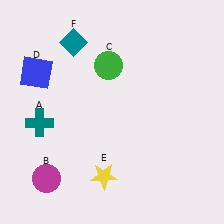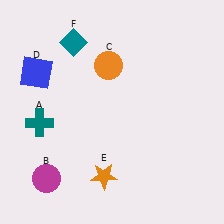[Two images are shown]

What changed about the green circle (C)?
In Image 1, C is green. In Image 2, it changed to orange.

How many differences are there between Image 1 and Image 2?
There are 2 differences between the two images.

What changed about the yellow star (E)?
In Image 1, E is yellow. In Image 2, it changed to orange.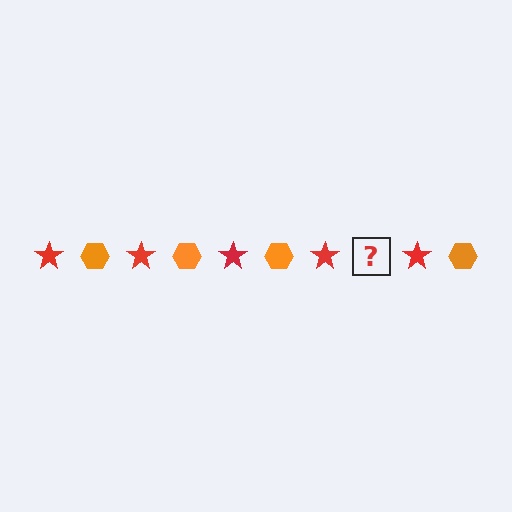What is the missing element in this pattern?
The missing element is an orange hexagon.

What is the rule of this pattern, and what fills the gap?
The rule is that the pattern alternates between red star and orange hexagon. The gap should be filled with an orange hexagon.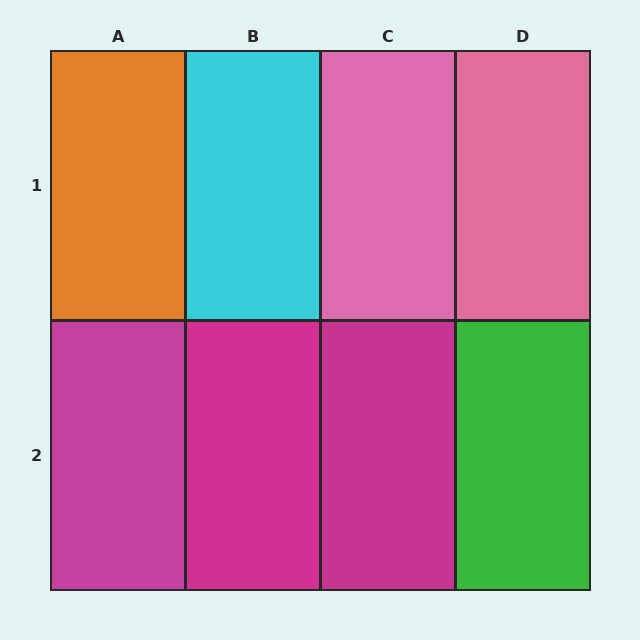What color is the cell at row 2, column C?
Magenta.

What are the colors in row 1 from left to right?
Orange, cyan, pink, pink.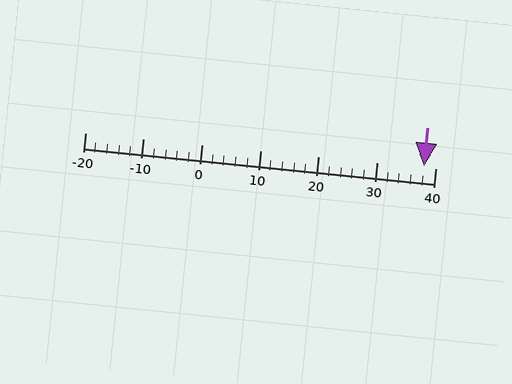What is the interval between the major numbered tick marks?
The major tick marks are spaced 10 units apart.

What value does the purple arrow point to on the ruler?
The purple arrow points to approximately 38.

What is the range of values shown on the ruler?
The ruler shows values from -20 to 40.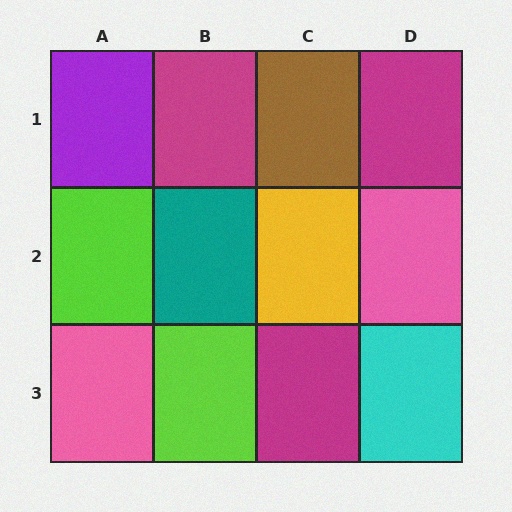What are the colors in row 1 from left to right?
Purple, magenta, brown, magenta.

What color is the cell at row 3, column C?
Magenta.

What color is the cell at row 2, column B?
Teal.